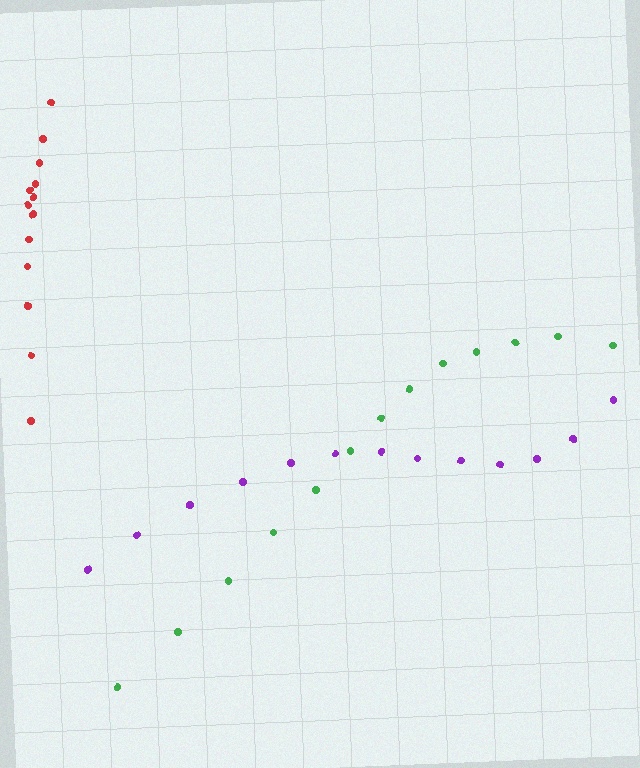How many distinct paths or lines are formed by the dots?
There are 3 distinct paths.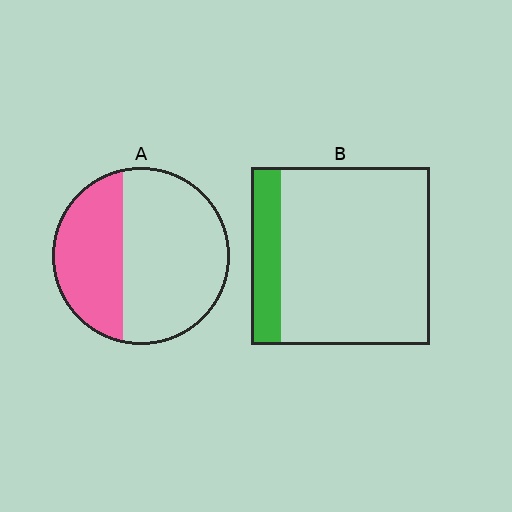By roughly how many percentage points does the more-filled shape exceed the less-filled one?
By roughly 20 percentage points (A over B).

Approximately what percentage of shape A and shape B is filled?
A is approximately 35% and B is approximately 15%.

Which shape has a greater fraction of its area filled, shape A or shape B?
Shape A.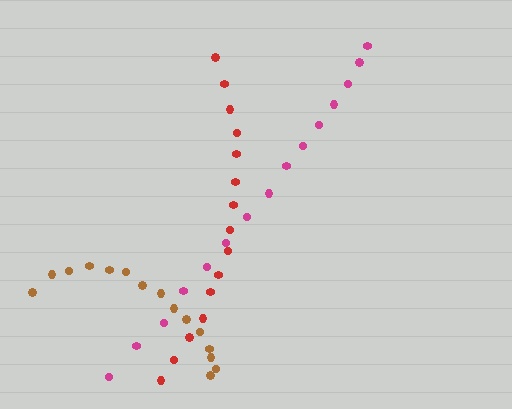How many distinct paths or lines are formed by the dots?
There are 3 distinct paths.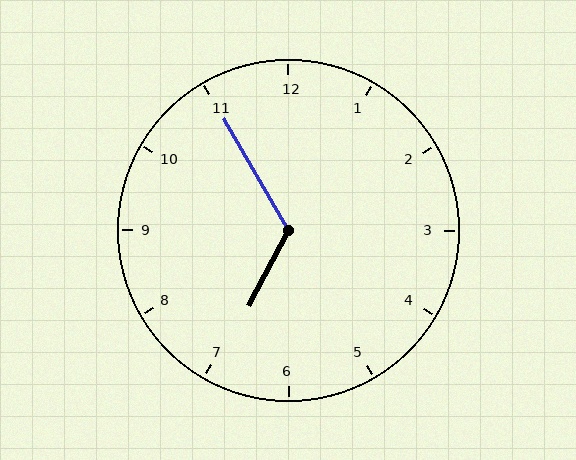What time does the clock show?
6:55.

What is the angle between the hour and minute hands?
Approximately 122 degrees.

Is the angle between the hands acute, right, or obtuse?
It is obtuse.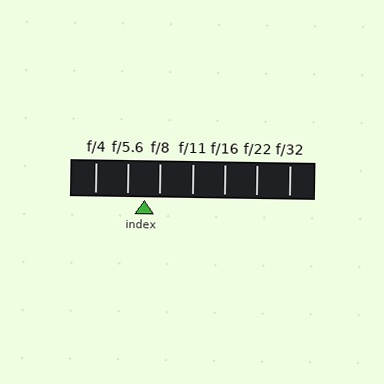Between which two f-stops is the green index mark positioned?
The index mark is between f/5.6 and f/8.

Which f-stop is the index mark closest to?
The index mark is closest to f/8.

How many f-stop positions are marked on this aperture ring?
There are 7 f-stop positions marked.